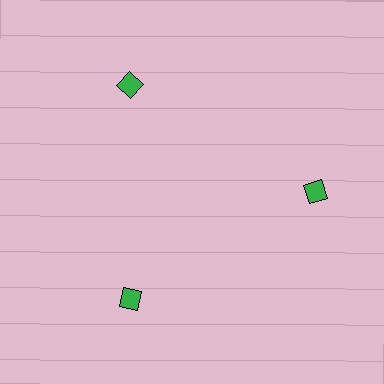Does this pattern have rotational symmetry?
Yes, this pattern has 3-fold rotational symmetry. It looks the same after rotating 120 degrees around the center.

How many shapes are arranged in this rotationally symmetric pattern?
There are 3 shapes, arranged in 3 groups of 1.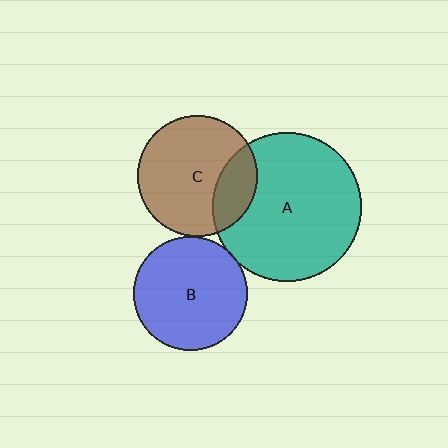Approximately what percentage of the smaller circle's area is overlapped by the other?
Approximately 5%.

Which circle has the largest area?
Circle A (teal).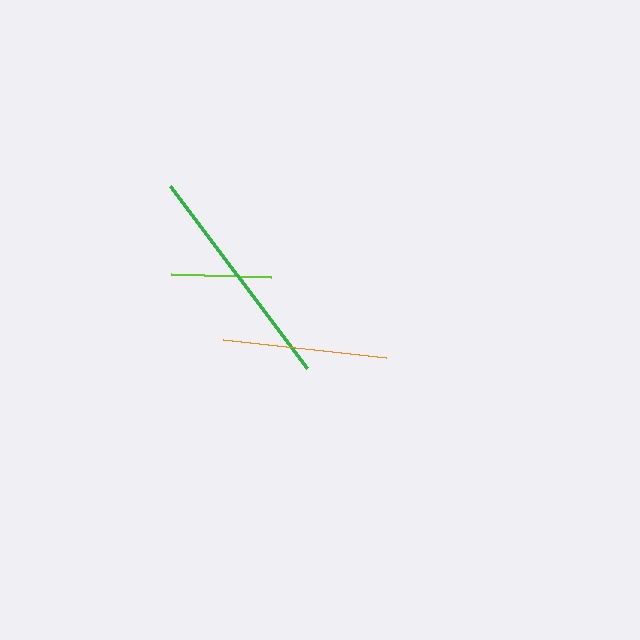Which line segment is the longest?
The green line is the longest at approximately 227 pixels.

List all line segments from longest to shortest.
From longest to shortest: green, orange, lime.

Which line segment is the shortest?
The lime line is the shortest at approximately 99 pixels.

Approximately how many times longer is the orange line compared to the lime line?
The orange line is approximately 1.7 times the length of the lime line.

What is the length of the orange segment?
The orange segment is approximately 164 pixels long.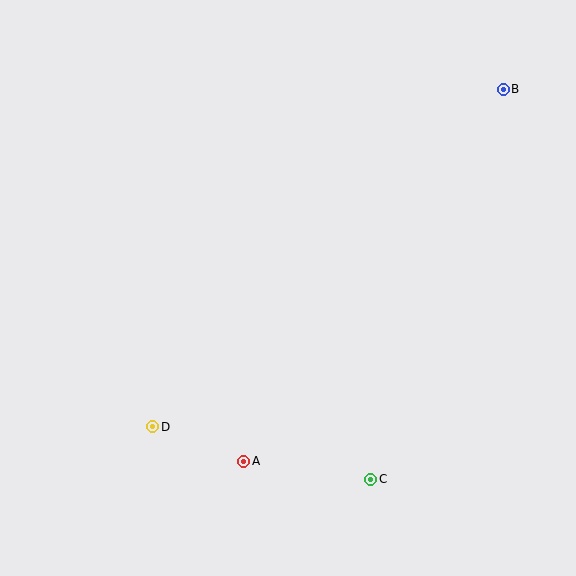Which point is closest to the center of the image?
Point A at (244, 462) is closest to the center.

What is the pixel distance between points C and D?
The distance between C and D is 224 pixels.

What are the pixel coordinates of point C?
Point C is at (371, 479).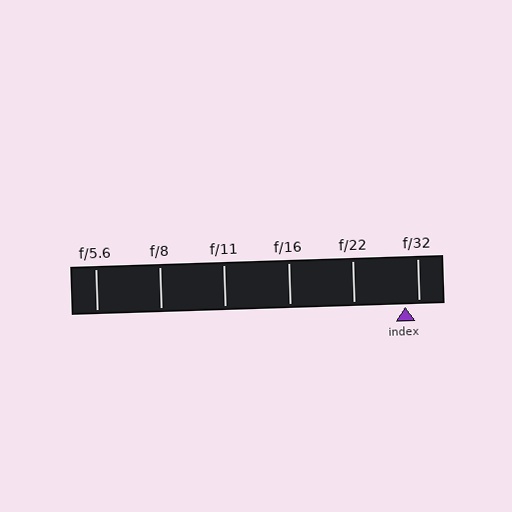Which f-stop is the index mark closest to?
The index mark is closest to f/32.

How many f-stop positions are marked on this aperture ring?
There are 6 f-stop positions marked.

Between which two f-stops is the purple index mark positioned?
The index mark is between f/22 and f/32.